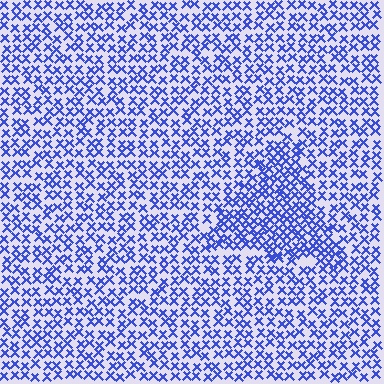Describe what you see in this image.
The image contains small blue elements arranged at two different densities. A triangle-shaped region is visible where the elements are more densely packed than the surrounding area.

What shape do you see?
I see a triangle.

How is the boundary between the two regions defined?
The boundary is defined by a change in element density (approximately 1.6x ratio). All elements are the same color, size, and shape.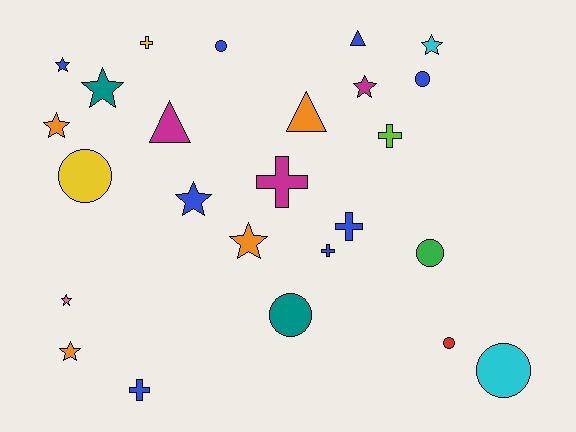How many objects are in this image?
There are 25 objects.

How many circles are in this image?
There are 7 circles.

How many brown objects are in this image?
There are no brown objects.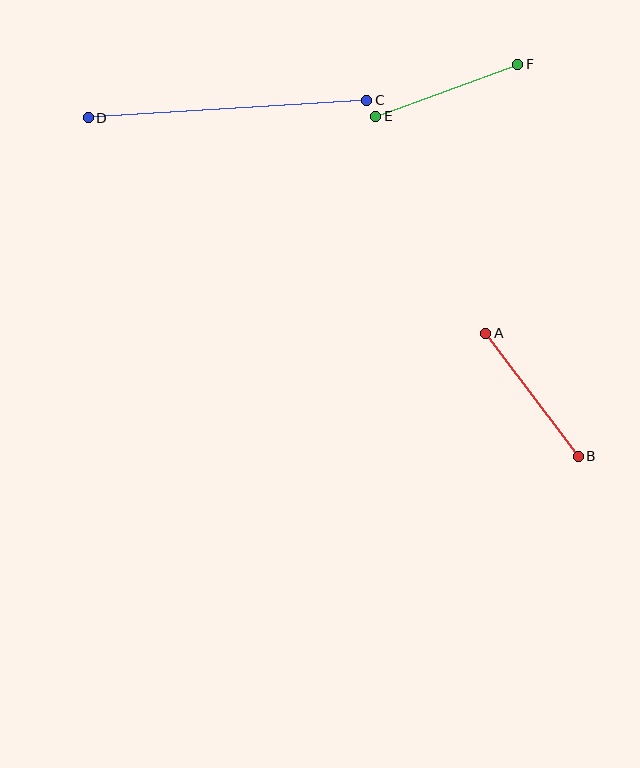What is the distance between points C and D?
The distance is approximately 279 pixels.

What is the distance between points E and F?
The distance is approximately 151 pixels.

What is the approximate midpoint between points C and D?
The midpoint is at approximately (227, 109) pixels.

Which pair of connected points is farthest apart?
Points C and D are farthest apart.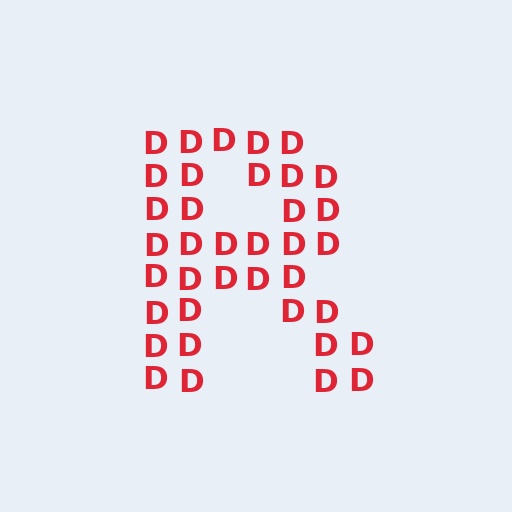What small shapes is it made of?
It is made of small letter D's.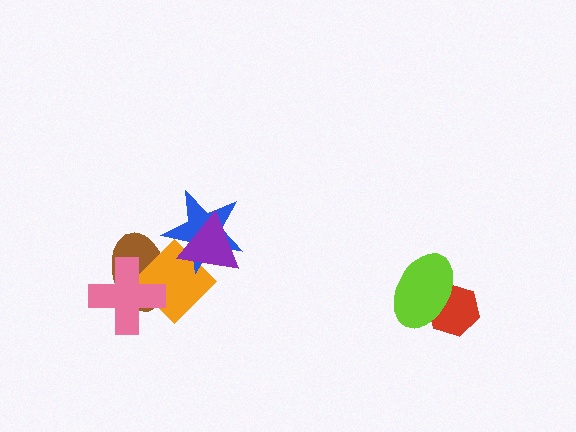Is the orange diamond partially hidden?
Yes, it is partially covered by another shape.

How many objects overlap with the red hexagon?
1 object overlaps with the red hexagon.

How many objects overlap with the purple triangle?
2 objects overlap with the purple triangle.